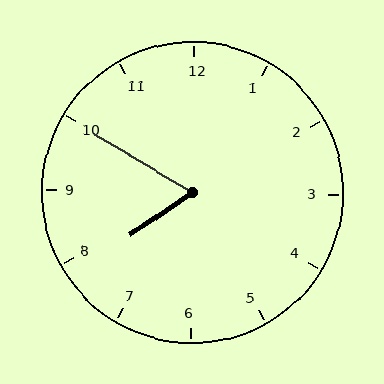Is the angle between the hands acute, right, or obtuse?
It is acute.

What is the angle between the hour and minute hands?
Approximately 65 degrees.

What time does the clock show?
7:50.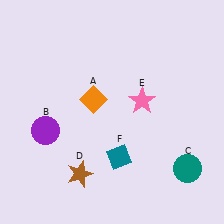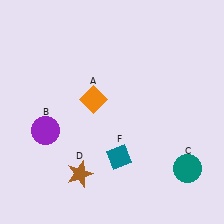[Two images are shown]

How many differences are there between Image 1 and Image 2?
There is 1 difference between the two images.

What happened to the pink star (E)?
The pink star (E) was removed in Image 2. It was in the top-right area of Image 1.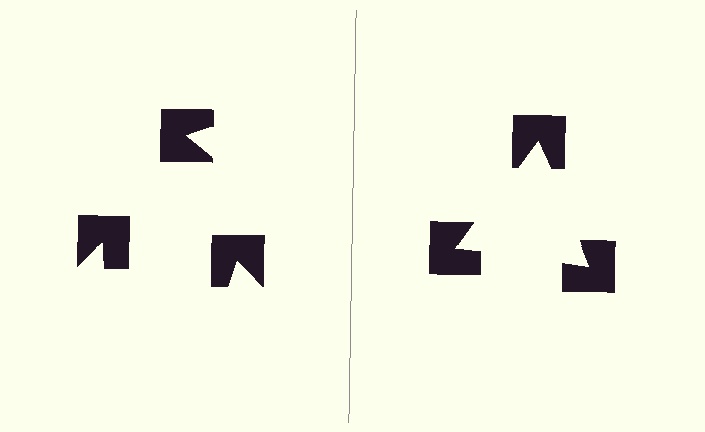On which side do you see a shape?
An illusory triangle appears on the right side. On the left side the wedge cuts are rotated, so no coherent shape forms.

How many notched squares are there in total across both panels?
6 — 3 on each side.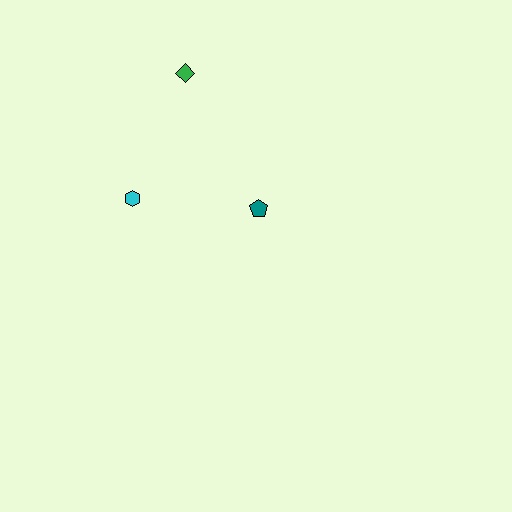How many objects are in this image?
There are 3 objects.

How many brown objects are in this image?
There are no brown objects.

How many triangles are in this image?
There are no triangles.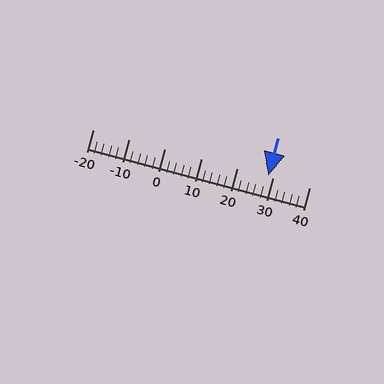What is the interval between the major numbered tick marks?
The major tick marks are spaced 10 units apart.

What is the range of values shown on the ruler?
The ruler shows values from -20 to 40.